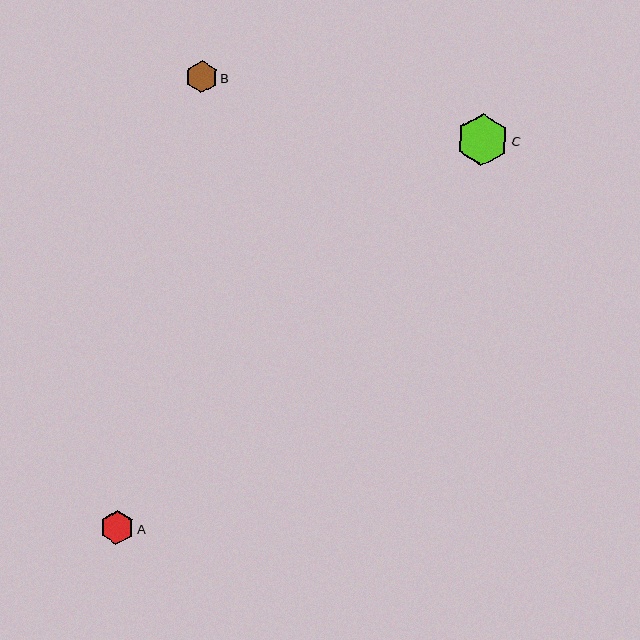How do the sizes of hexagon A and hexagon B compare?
Hexagon A and hexagon B are approximately the same size.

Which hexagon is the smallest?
Hexagon B is the smallest with a size of approximately 31 pixels.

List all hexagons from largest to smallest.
From largest to smallest: C, A, B.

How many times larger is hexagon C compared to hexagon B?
Hexagon C is approximately 1.6 times the size of hexagon B.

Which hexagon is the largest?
Hexagon C is the largest with a size of approximately 52 pixels.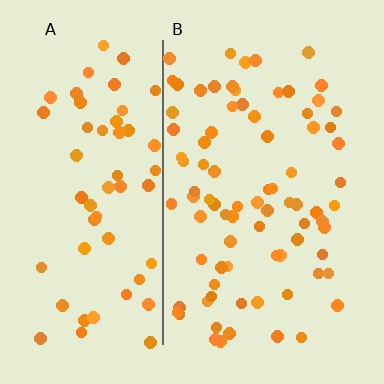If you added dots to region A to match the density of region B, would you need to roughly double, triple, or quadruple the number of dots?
Approximately double.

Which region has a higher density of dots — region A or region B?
B (the right).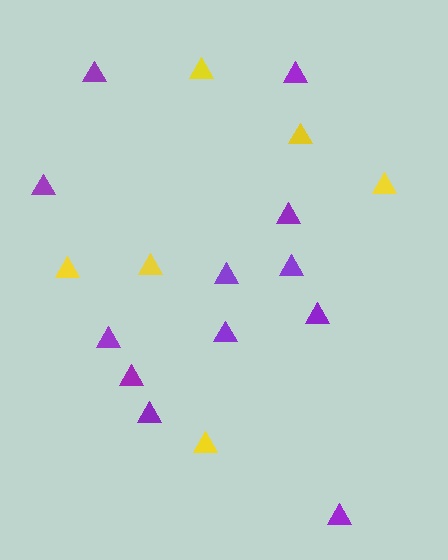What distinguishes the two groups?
There are 2 groups: one group of purple triangles (12) and one group of yellow triangles (6).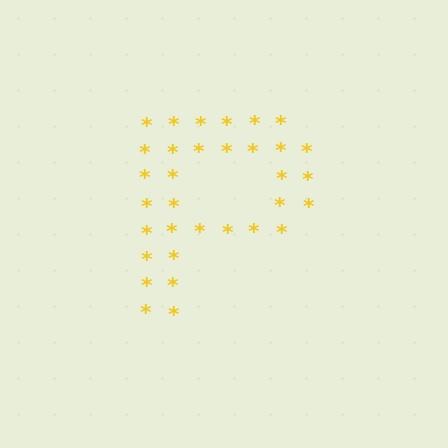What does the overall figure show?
The overall figure shows the letter P.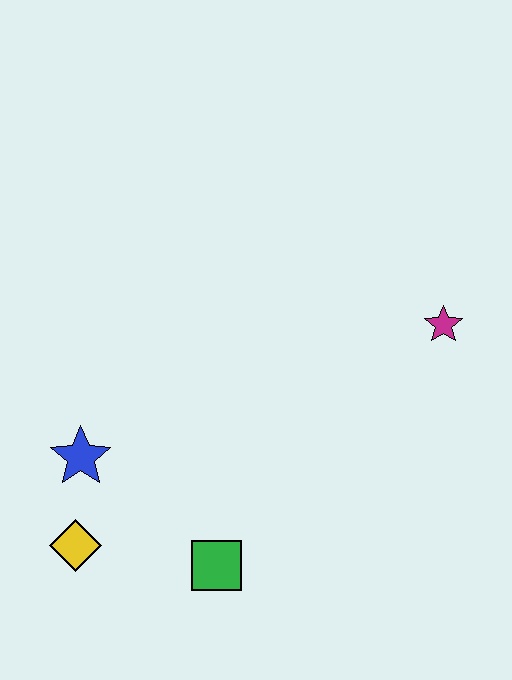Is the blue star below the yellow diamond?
No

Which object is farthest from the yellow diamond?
The magenta star is farthest from the yellow diamond.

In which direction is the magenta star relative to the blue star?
The magenta star is to the right of the blue star.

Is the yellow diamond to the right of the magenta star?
No